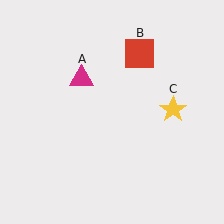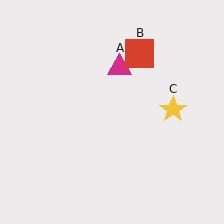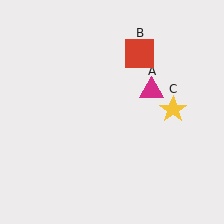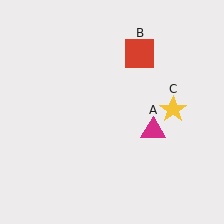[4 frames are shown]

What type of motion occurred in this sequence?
The magenta triangle (object A) rotated clockwise around the center of the scene.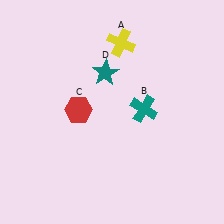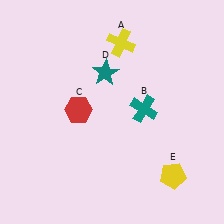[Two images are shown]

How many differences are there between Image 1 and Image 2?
There is 1 difference between the two images.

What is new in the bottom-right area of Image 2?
A yellow pentagon (E) was added in the bottom-right area of Image 2.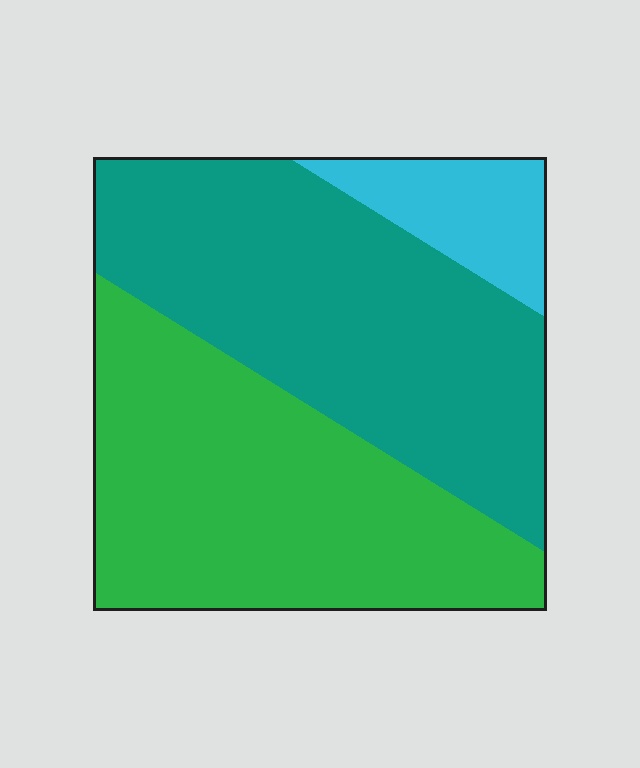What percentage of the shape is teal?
Teal takes up about one half (1/2) of the shape.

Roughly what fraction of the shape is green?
Green covers roughly 45% of the shape.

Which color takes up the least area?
Cyan, at roughly 10%.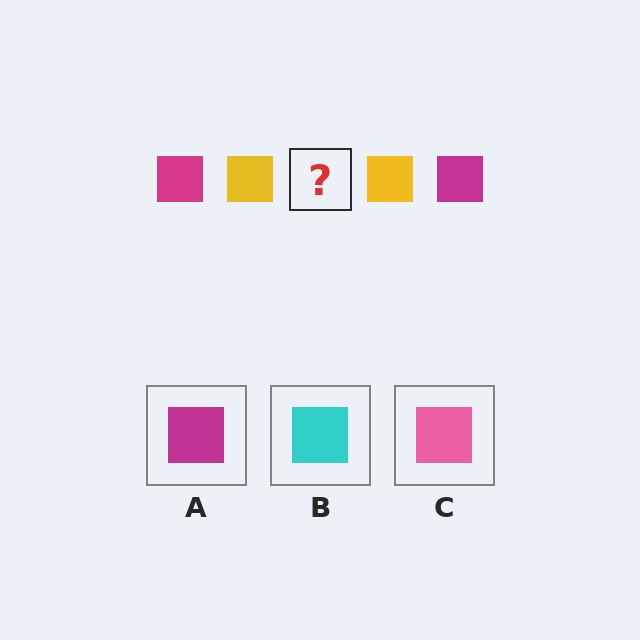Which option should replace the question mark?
Option A.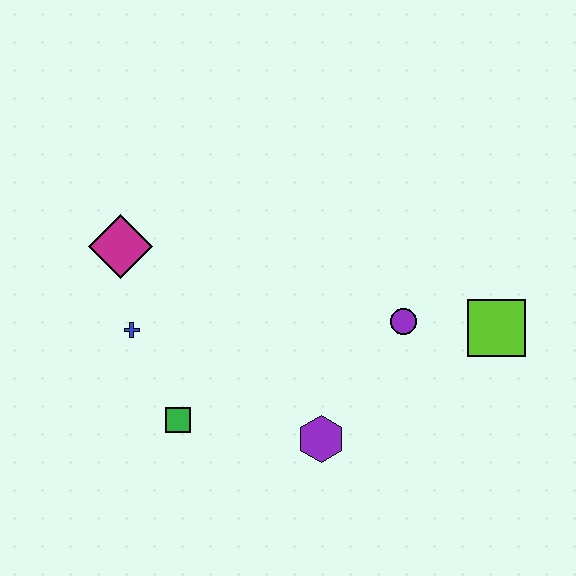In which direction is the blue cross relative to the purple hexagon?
The blue cross is to the left of the purple hexagon.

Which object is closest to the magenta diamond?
The blue cross is closest to the magenta diamond.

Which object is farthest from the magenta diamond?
The lime square is farthest from the magenta diamond.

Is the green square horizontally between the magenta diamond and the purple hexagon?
Yes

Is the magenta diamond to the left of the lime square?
Yes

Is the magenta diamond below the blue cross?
No